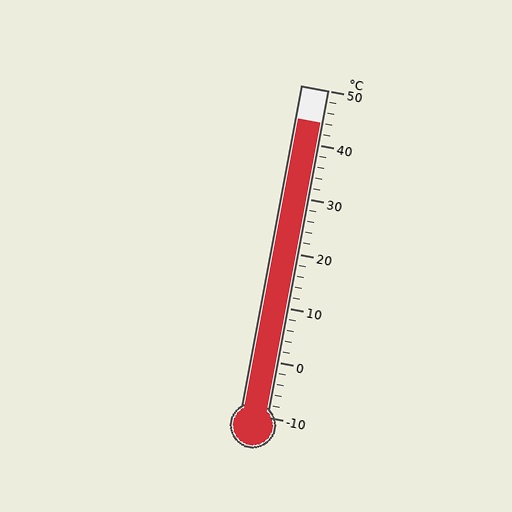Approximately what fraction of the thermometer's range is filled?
The thermometer is filled to approximately 90% of its range.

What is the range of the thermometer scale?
The thermometer scale ranges from -10°C to 50°C.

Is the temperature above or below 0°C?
The temperature is above 0°C.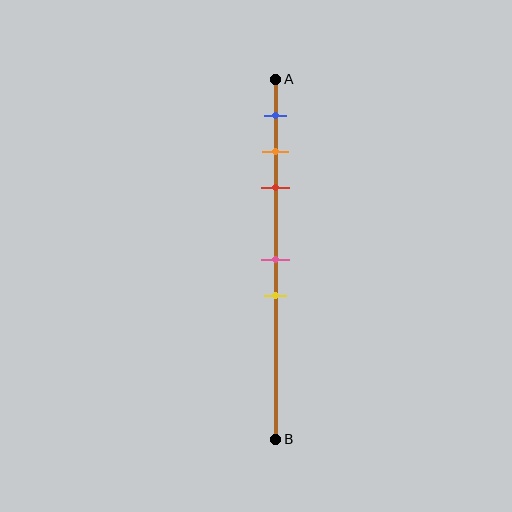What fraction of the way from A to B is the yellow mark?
The yellow mark is approximately 60% (0.6) of the way from A to B.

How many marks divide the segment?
There are 5 marks dividing the segment.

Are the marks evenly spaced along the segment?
No, the marks are not evenly spaced.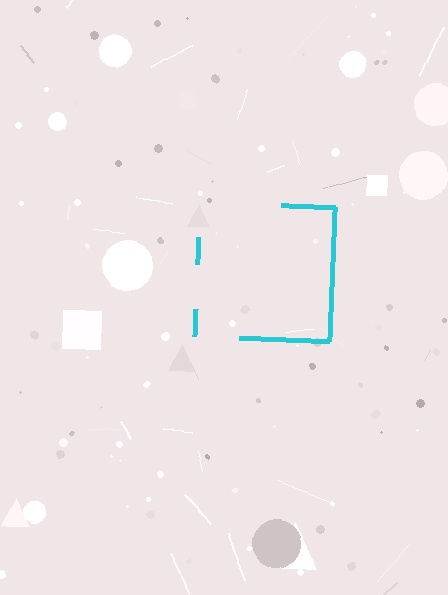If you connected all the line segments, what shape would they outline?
They would outline a square.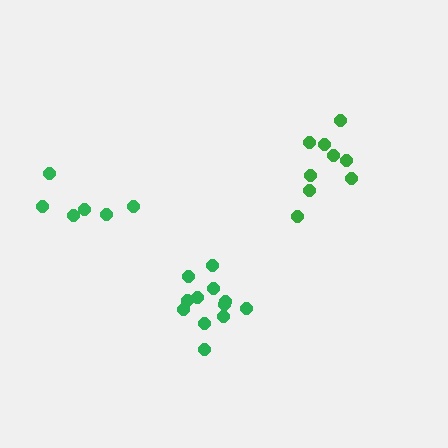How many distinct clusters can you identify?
There are 3 distinct clusters.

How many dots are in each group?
Group 1: 6 dots, Group 2: 9 dots, Group 3: 12 dots (27 total).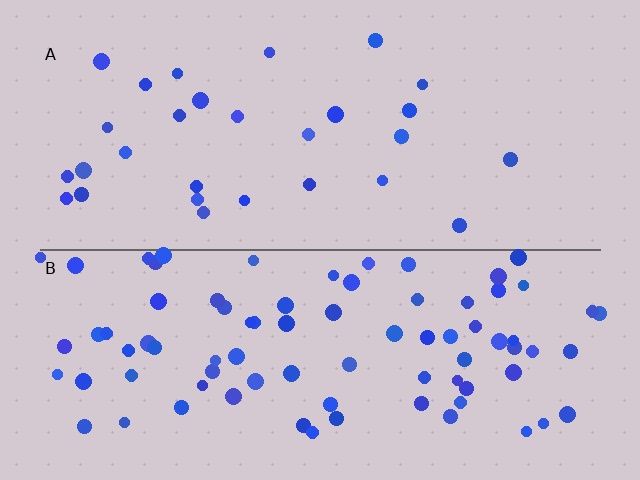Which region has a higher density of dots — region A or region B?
B (the bottom).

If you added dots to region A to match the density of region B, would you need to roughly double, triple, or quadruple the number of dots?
Approximately triple.